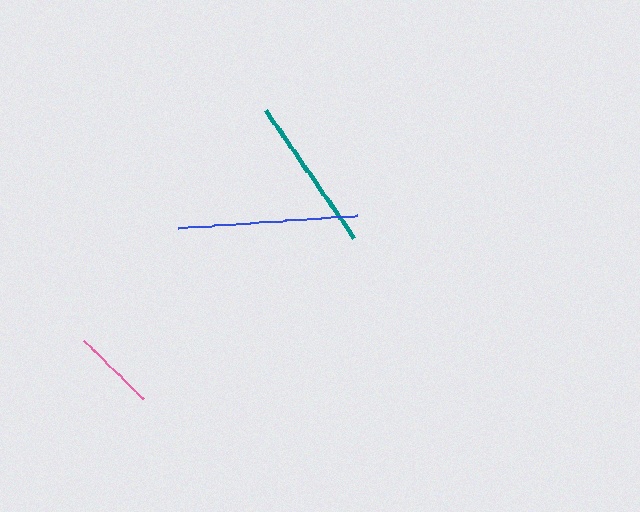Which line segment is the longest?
The blue line is the longest at approximately 180 pixels.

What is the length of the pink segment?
The pink segment is approximately 83 pixels long.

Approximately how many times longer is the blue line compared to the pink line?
The blue line is approximately 2.2 times the length of the pink line.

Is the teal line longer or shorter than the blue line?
The blue line is longer than the teal line.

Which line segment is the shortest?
The pink line is the shortest at approximately 83 pixels.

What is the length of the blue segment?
The blue segment is approximately 180 pixels long.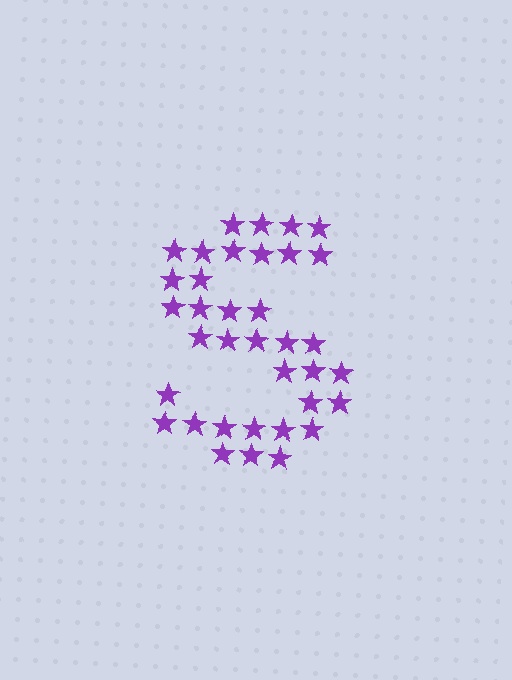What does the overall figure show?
The overall figure shows the letter S.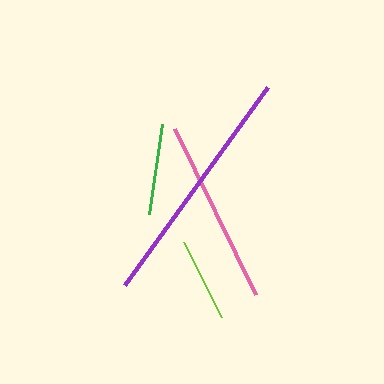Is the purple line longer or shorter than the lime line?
The purple line is longer than the lime line.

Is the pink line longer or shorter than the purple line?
The purple line is longer than the pink line.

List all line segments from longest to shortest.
From longest to shortest: purple, pink, green, lime.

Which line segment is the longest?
The purple line is the longest at approximately 243 pixels.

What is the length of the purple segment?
The purple segment is approximately 243 pixels long.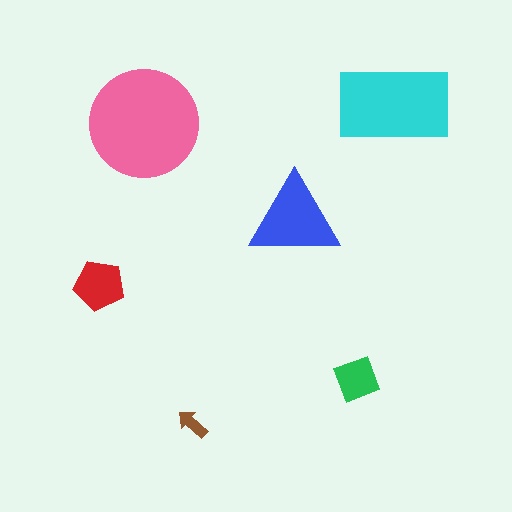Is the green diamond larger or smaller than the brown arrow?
Larger.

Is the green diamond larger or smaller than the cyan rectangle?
Smaller.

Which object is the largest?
The pink circle.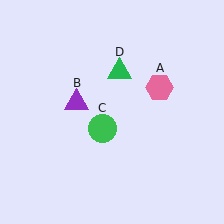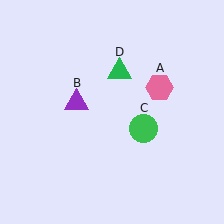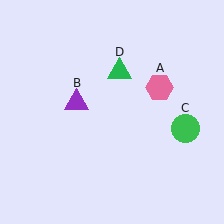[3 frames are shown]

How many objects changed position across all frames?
1 object changed position: green circle (object C).